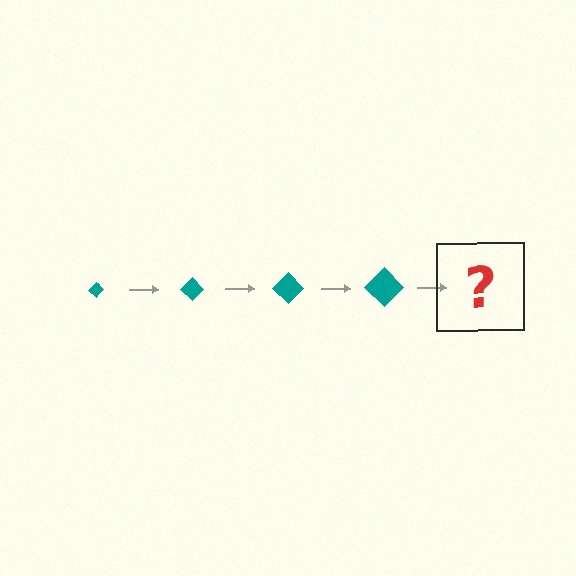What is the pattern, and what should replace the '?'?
The pattern is that the diamond gets progressively larger each step. The '?' should be a teal diamond, larger than the previous one.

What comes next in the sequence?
The next element should be a teal diamond, larger than the previous one.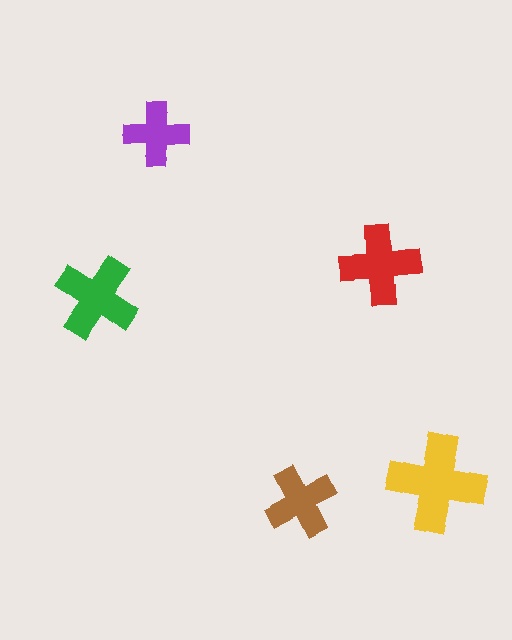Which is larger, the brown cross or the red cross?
The red one.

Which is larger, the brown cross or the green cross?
The green one.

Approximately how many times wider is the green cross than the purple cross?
About 1.5 times wider.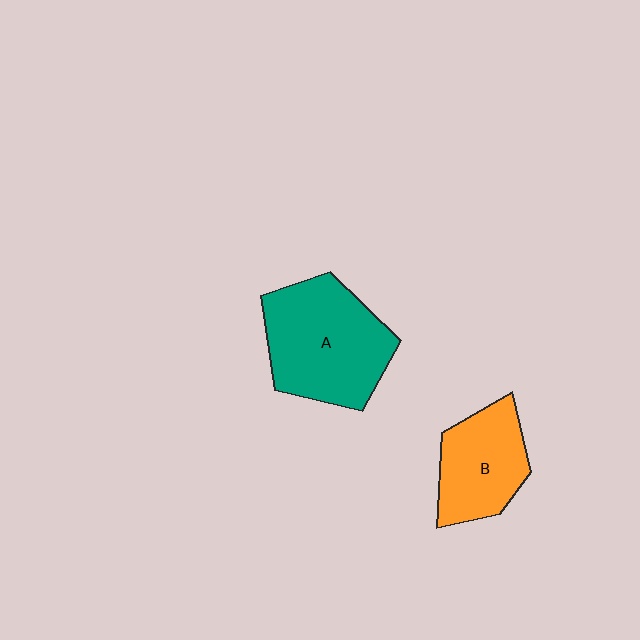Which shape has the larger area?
Shape A (teal).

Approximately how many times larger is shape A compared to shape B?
Approximately 1.5 times.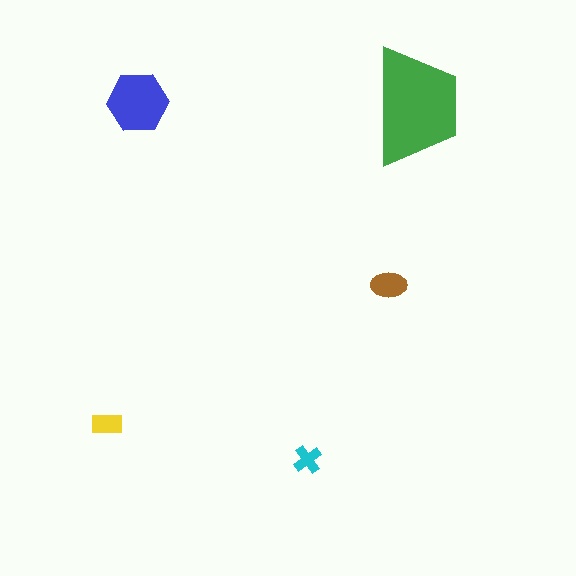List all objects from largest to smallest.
The green trapezoid, the blue hexagon, the brown ellipse, the yellow rectangle, the cyan cross.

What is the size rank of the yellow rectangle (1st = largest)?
4th.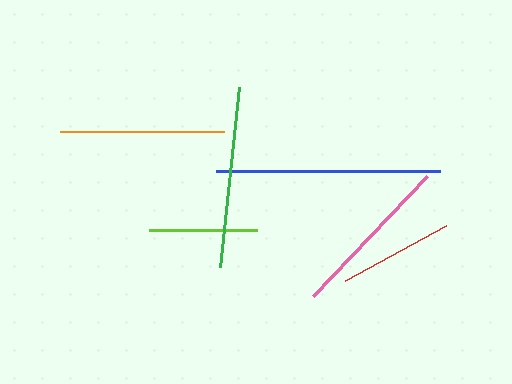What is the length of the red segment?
The red segment is approximately 115 pixels long.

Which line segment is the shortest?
The lime line is the shortest at approximately 108 pixels.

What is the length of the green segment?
The green segment is approximately 182 pixels long.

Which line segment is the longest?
The blue line is the longest at approximately 224 pixels.